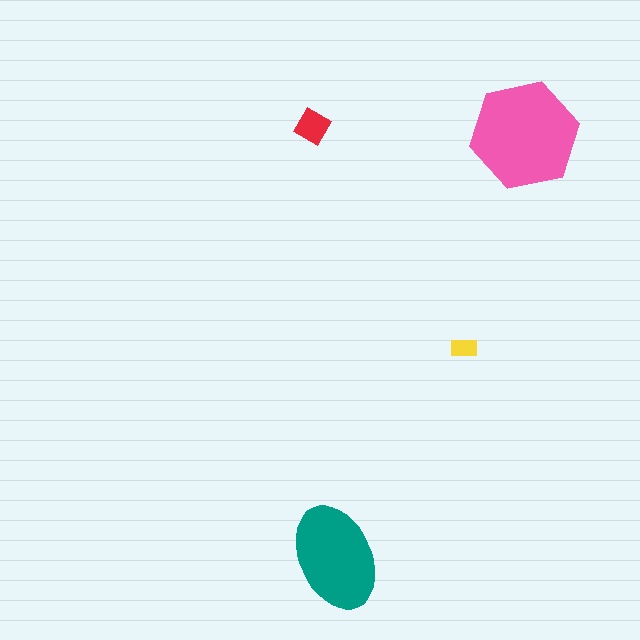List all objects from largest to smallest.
The pink hexagon, the teal ellipse, the red diamond, the yellow rectangle.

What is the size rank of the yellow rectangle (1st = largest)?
4th.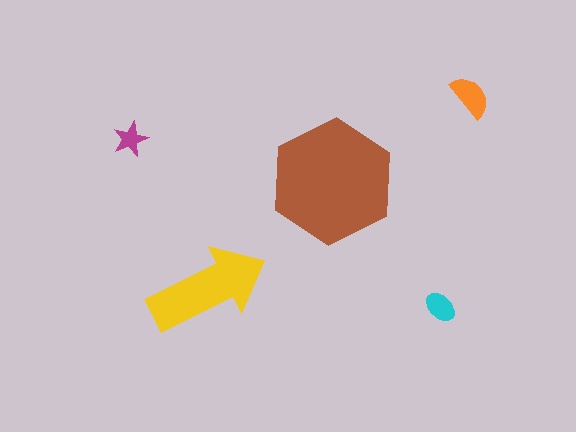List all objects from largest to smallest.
The brown hexagon, the yellow arrow, the orange semicircle, the cyan ellipse, the magenta star.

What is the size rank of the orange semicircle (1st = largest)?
3rd.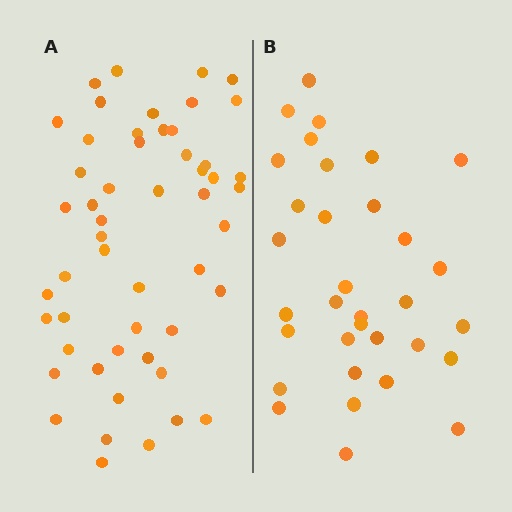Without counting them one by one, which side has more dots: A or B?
Region A (the left region) has more dots.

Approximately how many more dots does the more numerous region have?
Region A has approximately 20 more dots than region B.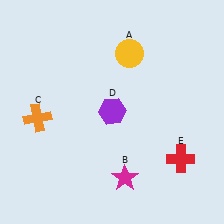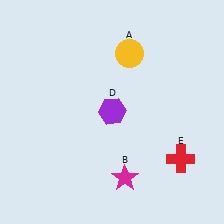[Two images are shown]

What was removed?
The orange cross (C) was removed in Image 2.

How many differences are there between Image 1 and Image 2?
There is 1 difference between the two images.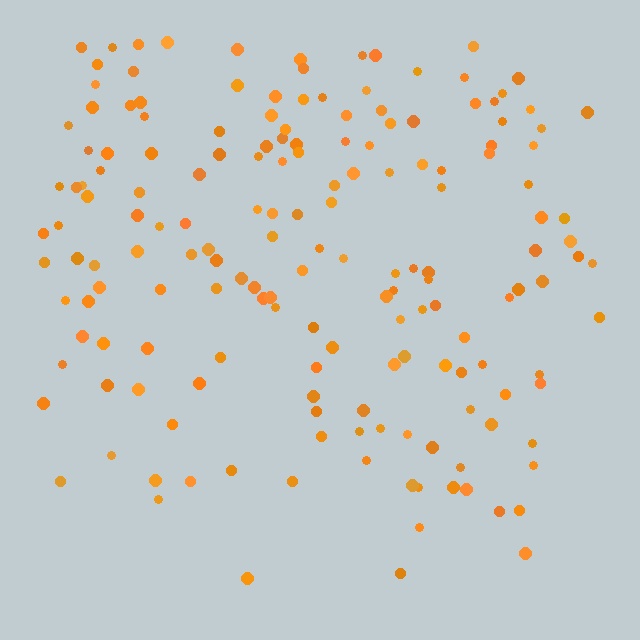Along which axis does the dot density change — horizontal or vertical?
Vertical.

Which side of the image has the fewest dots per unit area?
The bottom.